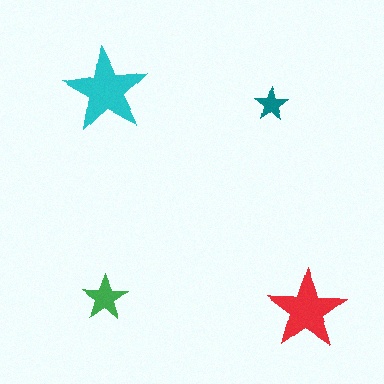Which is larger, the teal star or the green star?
The green one.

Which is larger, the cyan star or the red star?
The cyan one.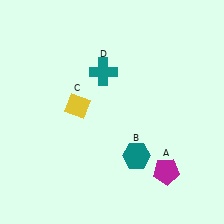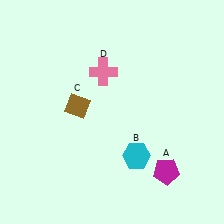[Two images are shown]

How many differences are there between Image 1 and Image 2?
There are 3 differences between the two images.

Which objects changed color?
B changed from teal to cyan. C changed from yellow to brown. D changed from teal to pink.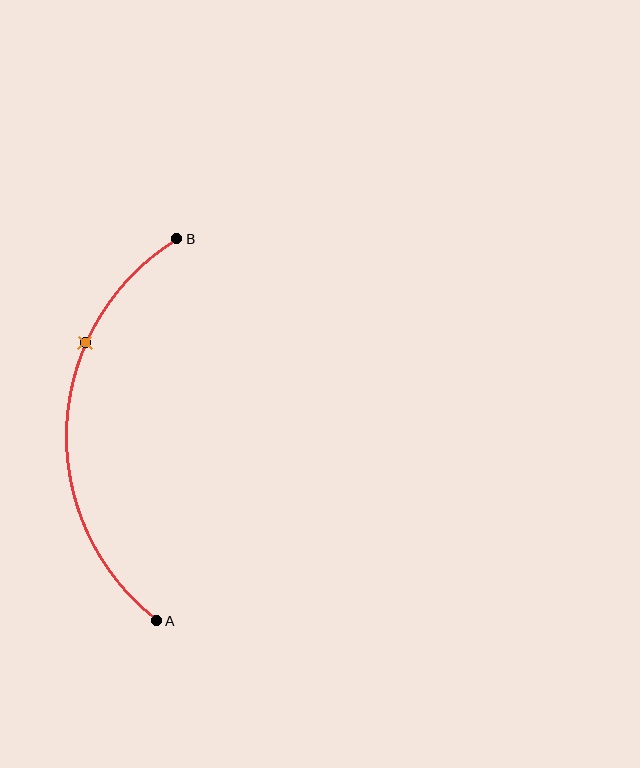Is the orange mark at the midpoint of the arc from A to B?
No. The orange mark lies on the arc but is closer to endpoint B. The arc midpoint would be at the point on the curve equidistant along the arc from both A and B.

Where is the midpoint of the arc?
The arc midpoint is the point on the curve farthest from the straight line joining A and B. It sits to the left of that line.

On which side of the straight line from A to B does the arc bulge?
The arc bulges to the left of the straight line connecting A and B.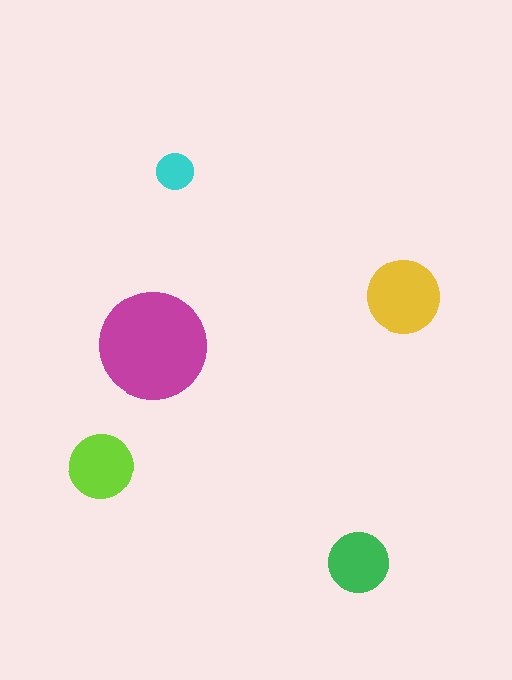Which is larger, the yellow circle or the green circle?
The yellow one.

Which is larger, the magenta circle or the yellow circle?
The magenta one.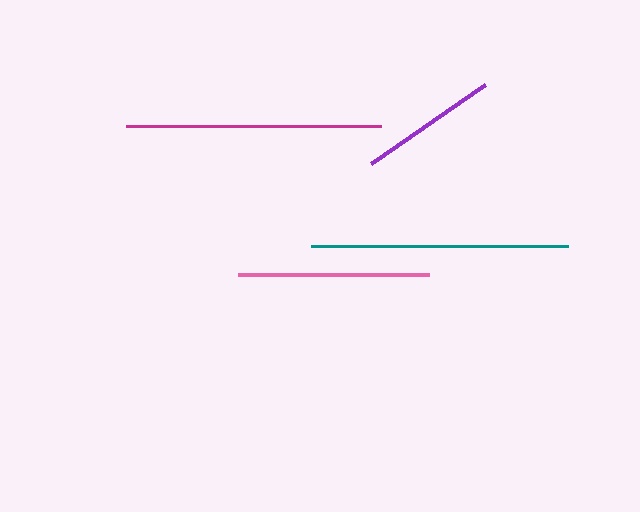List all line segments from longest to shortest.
From longest to shortest: teal, magenta, pink, purple.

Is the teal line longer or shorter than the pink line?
The teal line is longer than the pink line.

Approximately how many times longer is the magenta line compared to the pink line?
The magenta line is approximately 1.3 times the length of the pink line.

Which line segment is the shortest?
The purple line is the shortest at approximately 138 pixels.